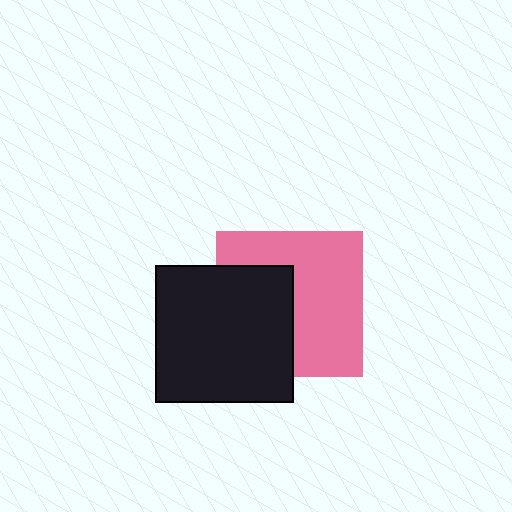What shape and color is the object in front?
The object in front is a black square.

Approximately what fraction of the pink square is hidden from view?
Roughly 40% of the pink square is hidden behind the black square.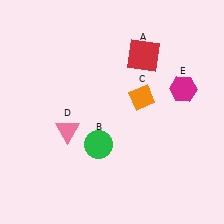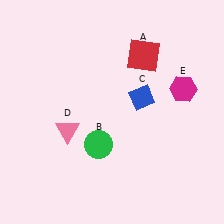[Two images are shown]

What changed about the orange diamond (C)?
In Image 1, C is orange. In Image 2, it changed to blue.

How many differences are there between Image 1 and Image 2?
There is 1 difference between the two images.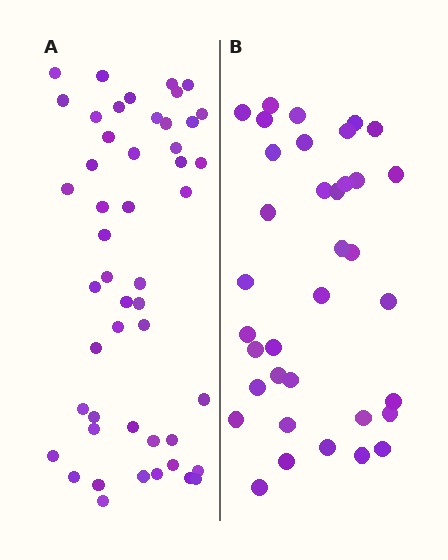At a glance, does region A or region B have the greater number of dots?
Region A (the left region) has more dots.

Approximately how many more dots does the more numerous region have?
Region A has approximately 15 more dots than region B.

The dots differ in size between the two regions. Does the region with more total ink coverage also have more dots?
No. Region B has more total ink coverage because its dots are larger, but region A actually contains more individual dots. Total area can be misleading — the number of items is what matters here.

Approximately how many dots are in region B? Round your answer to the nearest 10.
About 40 dots. (The exact count is 36, which rounds to 40.)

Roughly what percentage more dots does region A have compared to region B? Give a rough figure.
About 35% more.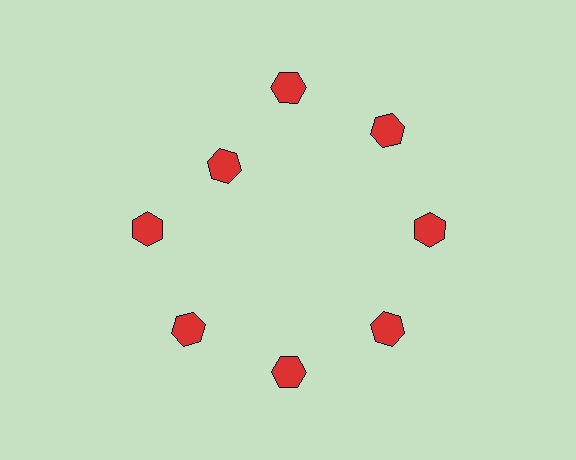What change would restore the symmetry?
The symmetry would be restored by moving it outward, back onto the ring so that all 8 hexagons sit at equal angles and equal distance from the center.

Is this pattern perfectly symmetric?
No. The 8 red hexagons are arranged in a ring, but one element near the 10 o'clock position is pulled inward toward the center, breaking the 8-fold rotational symmetry.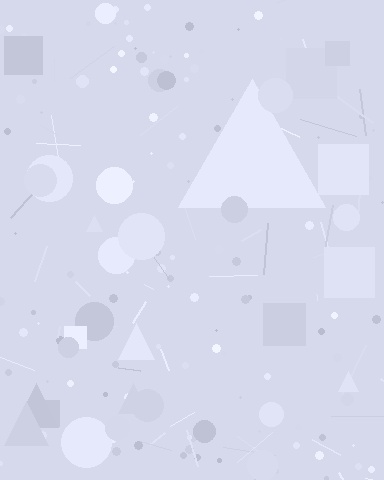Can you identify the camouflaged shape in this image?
The camouflaged shape is a triangle.